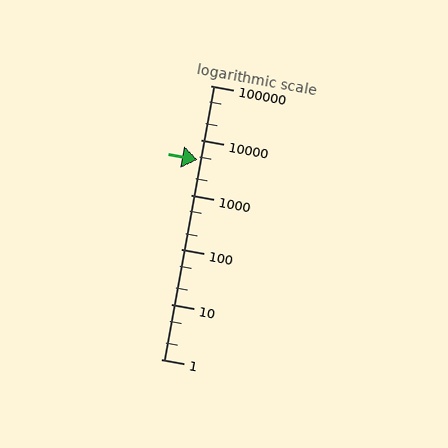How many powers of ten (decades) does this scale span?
The scale spans 5 decades, from 1 to 100000.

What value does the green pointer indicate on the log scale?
The pointer indicates approximately 4400.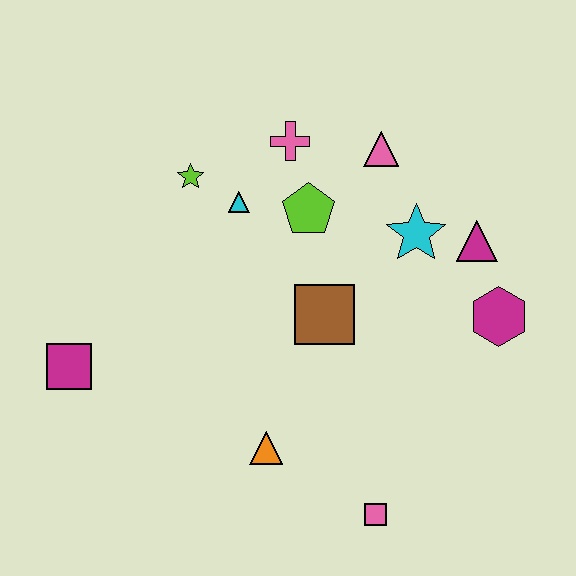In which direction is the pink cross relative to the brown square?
The pink cross is above the brown square.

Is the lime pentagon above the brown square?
Yes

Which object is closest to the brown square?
The lime pentagon is closest to the brown square.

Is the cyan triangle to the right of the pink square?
No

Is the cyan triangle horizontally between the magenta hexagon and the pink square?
No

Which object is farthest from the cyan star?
The magenta square is farthest from the cyan star.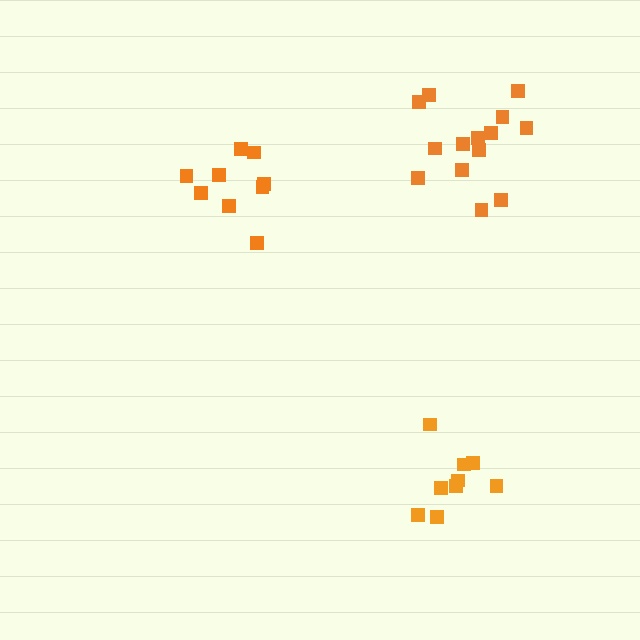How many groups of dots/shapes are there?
There are 3 groups.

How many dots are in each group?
Group 1: 14 dots, Group 2: 9 dots, Group 3: 9 dots (32 total).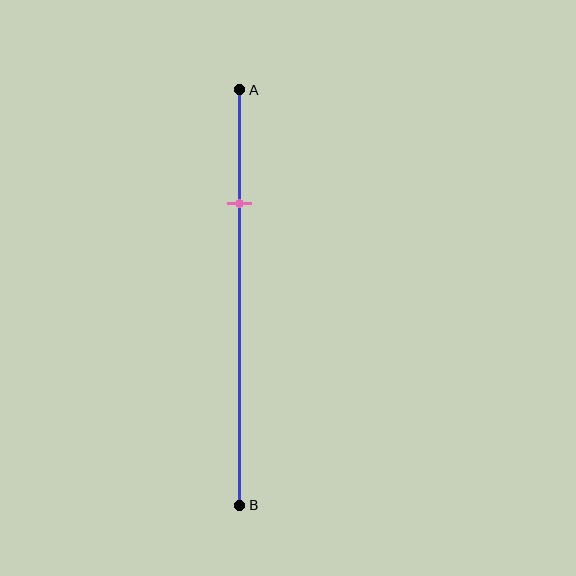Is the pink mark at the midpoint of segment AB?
No, the mark is at about 25% from A, not at the 50% midpoint.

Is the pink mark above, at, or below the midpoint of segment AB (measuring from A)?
The pink mark is above the midpoint of segment AB.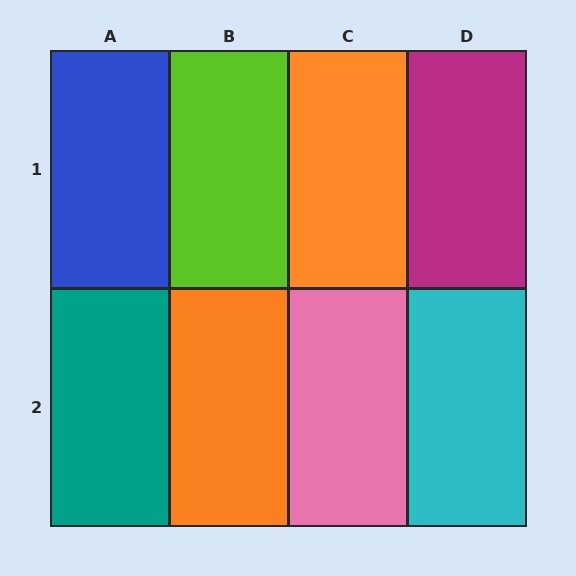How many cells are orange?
2 cells are orange.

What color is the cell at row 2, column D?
Cyan.